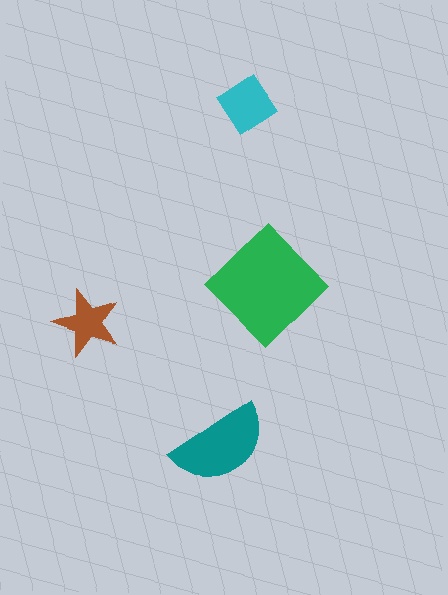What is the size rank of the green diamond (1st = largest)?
1st.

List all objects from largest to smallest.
The green diamond, the teal semicircle, the cyan diamond, the brown star.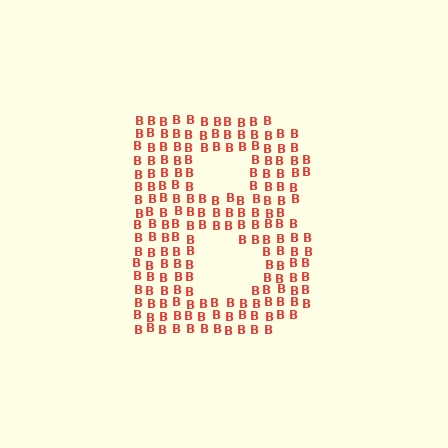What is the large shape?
The large shape is the letter B.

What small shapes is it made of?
It is made of small letter B's.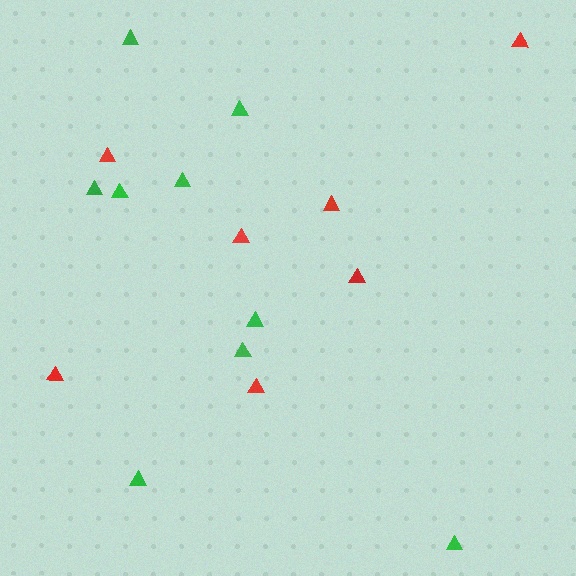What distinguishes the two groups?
There are 2 groups: one group of red triangles (7) and one group of green triangles (9).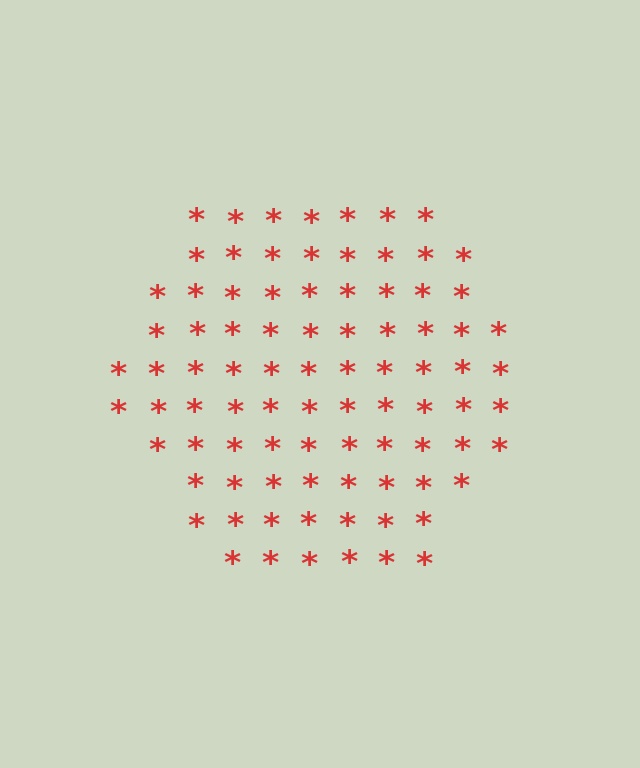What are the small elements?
The small elements are asterisks.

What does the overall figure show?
The overall figure shows a hexagon.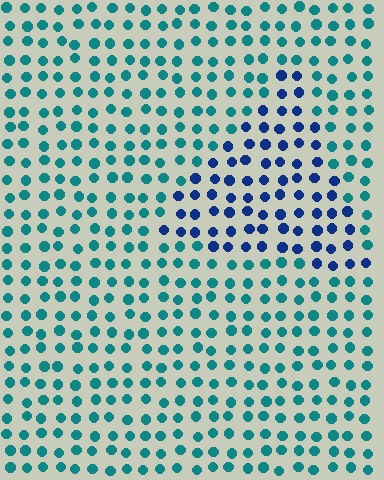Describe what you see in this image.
The image is filled with small teal elements in a uniform arrangement. A triangle-shaped region is visible where the elements are tinted to a slightly different hue, forming a subtle color boundary.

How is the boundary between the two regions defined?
The boundary is defined purely by a slight shift in hue (about 45 degrees). Spacing, size, and orientation are identical on both sides.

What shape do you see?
I see a triangle.